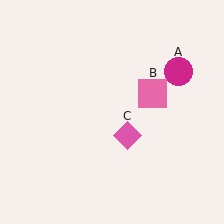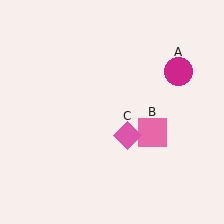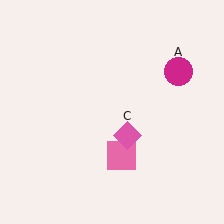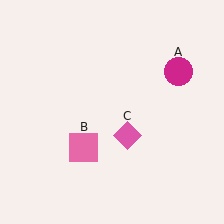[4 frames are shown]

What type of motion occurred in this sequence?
The pink square (object B) rotated clockwise around the center of the scene.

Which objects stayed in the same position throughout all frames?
Magenta circle (object A) and pink diamond (object C) remained stationary.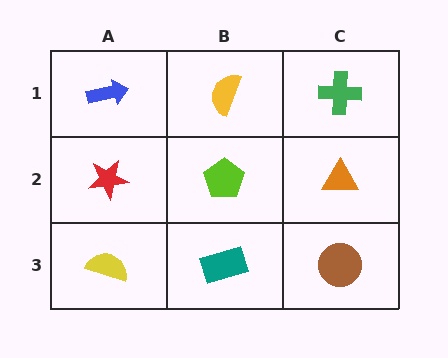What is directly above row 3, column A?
A red star.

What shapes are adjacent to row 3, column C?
An orange triangle (row 2, column C), a teal rectangle (row 3, column B).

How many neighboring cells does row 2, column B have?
4.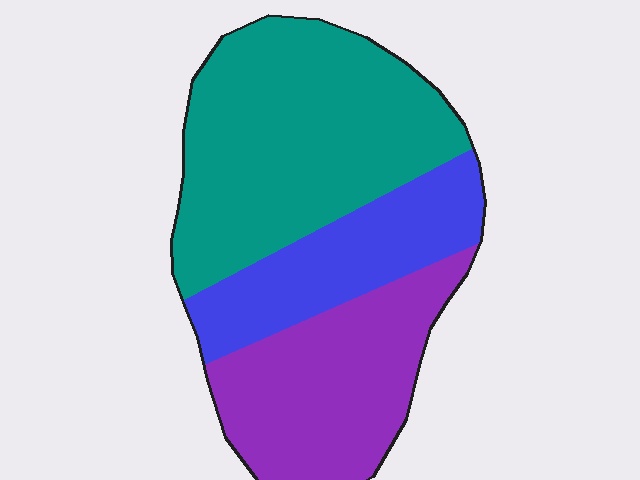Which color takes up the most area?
Teal, at roughly 45%.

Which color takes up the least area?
Blue, at roughly 25%.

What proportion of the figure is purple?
Purple takes up about one third (1/3) of the figure.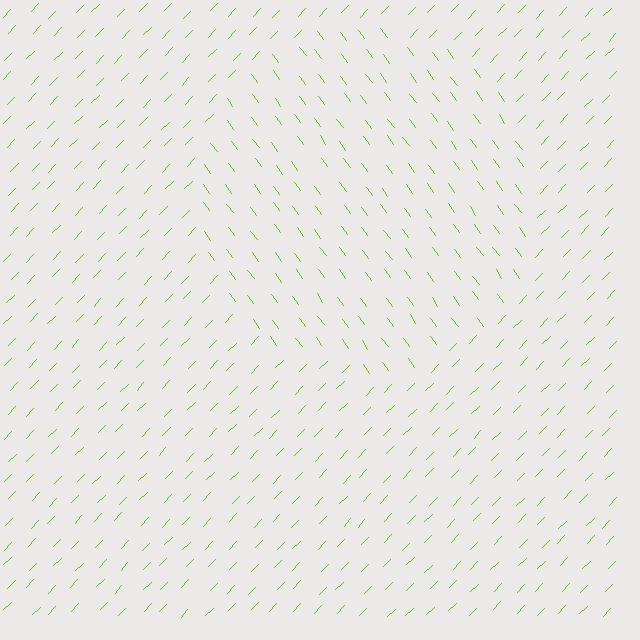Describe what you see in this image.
The image is filled with small lime line segments. A circle region in the image has lines oriented differently from the surrounding lines, creating a visible texture boundary.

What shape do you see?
I see a circle.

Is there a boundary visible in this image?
Yes, there is a texture boundary formed by a change in line orientation.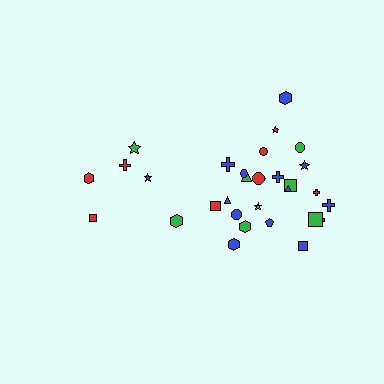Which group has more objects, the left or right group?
The right group.